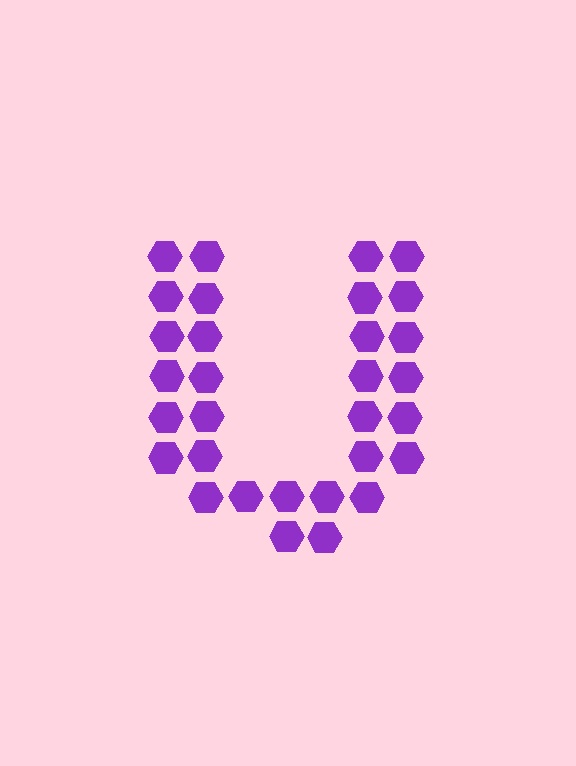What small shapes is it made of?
It is made of small hexagons.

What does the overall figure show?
The overall figure shows the letter U.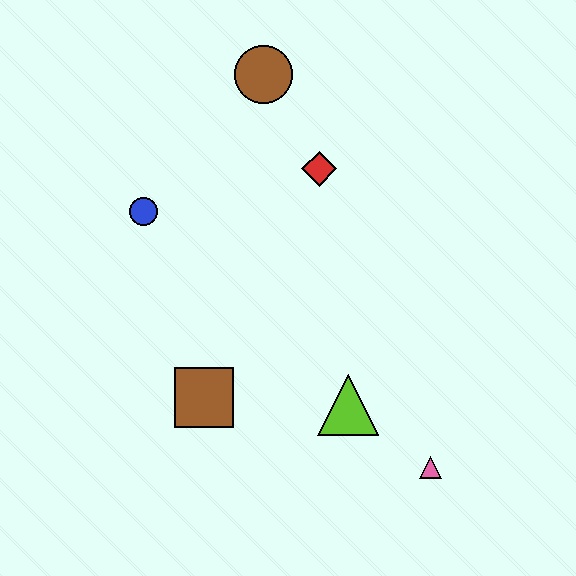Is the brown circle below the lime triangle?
No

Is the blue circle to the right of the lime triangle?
No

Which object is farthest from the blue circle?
The pink triangle is farthest from the blue circle.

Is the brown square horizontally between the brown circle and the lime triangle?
No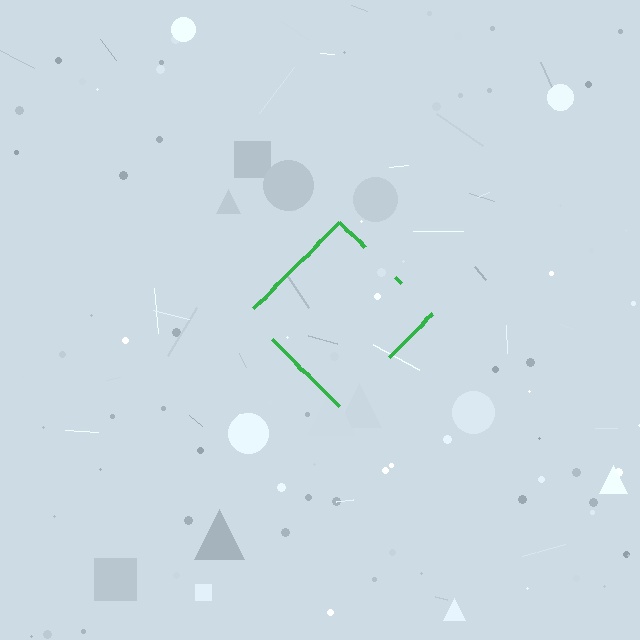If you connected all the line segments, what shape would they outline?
They would outline a diamond.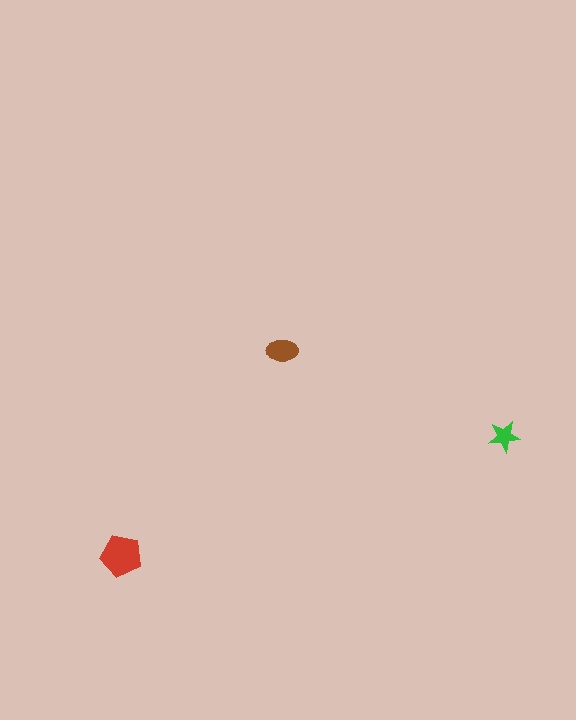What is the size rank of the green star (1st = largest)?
3rd.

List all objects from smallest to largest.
The green star, the brown ellipse, the red pentagon.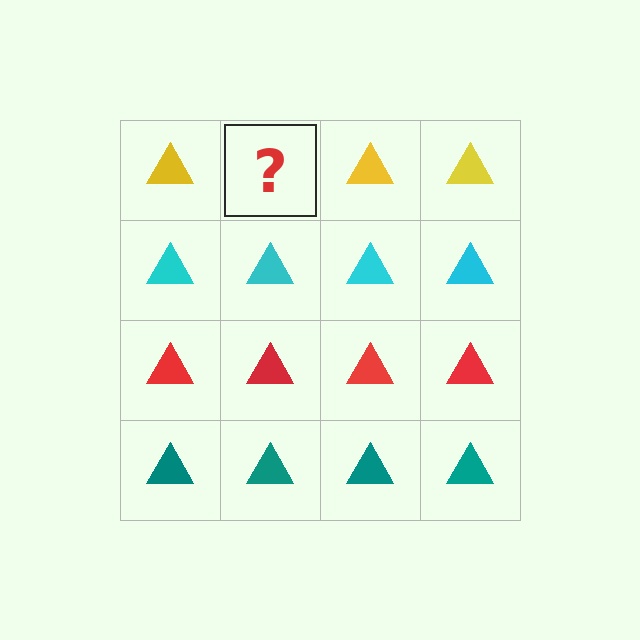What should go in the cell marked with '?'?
The missing cell should contain a yellow triangle.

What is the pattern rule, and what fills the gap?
The rule is that each row has a consistent color. The gap should be filled with a yellow triangle.